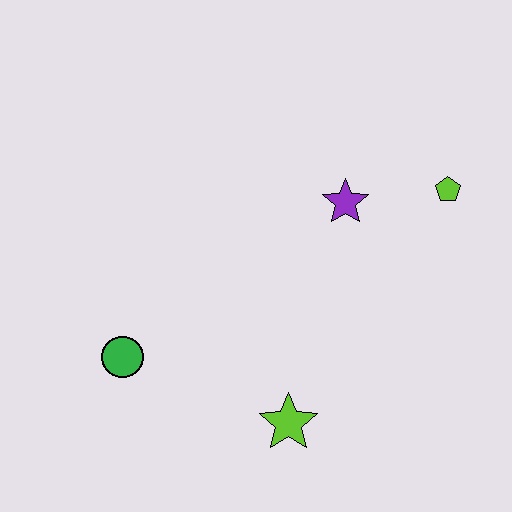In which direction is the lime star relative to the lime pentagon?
The lime star is below the lime pentagon.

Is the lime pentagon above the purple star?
Yes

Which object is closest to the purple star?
The lime pentagon is closest to the purple star.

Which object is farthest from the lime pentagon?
The green circle is farthest from the lime pentagon.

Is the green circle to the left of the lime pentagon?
Yes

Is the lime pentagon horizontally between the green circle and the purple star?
No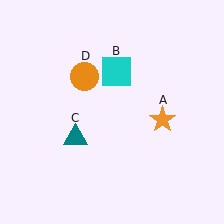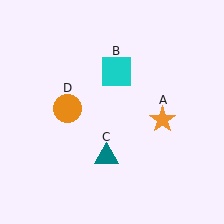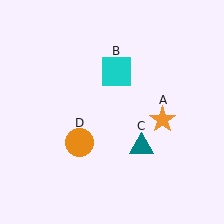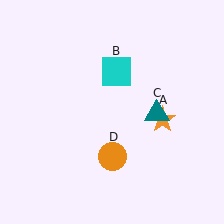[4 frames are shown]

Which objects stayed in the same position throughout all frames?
Orange star (object A) and cyan square (object B) remained stationary.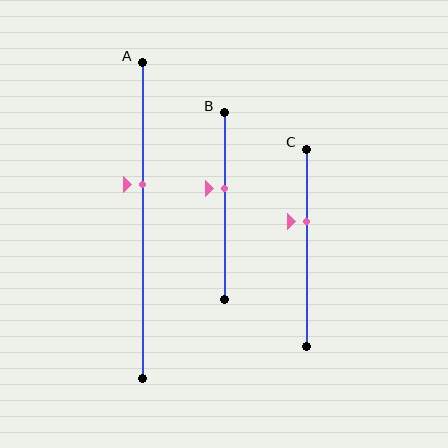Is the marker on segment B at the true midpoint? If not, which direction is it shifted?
No, the marker on segment B is shifted upward by about 9% of the segment length.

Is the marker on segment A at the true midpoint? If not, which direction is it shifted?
No, the marker on segment A is shifted upward by about 11% of the segment length.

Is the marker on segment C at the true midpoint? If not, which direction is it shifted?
No, the marker on segment C is shifted upward by about 13% of the segment length.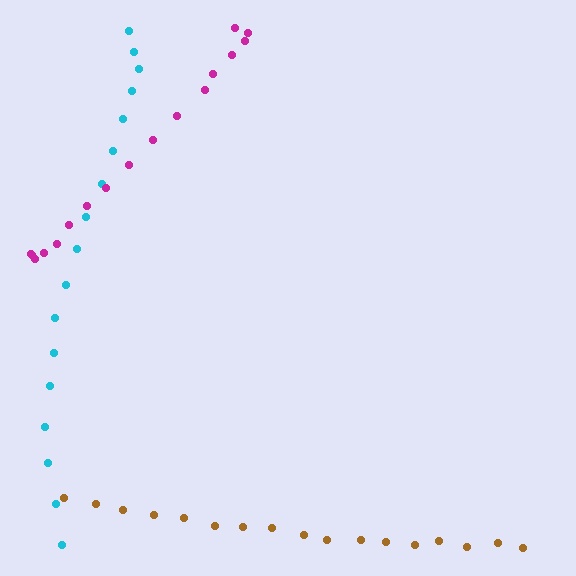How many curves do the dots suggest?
There are 3 distinct paths.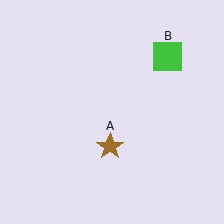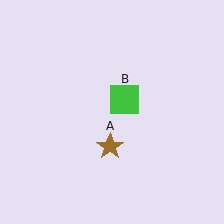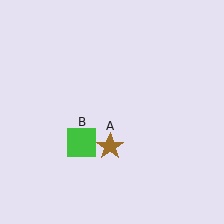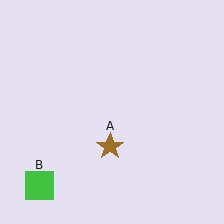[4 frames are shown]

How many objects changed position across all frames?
1 object changed position: green square (object B).